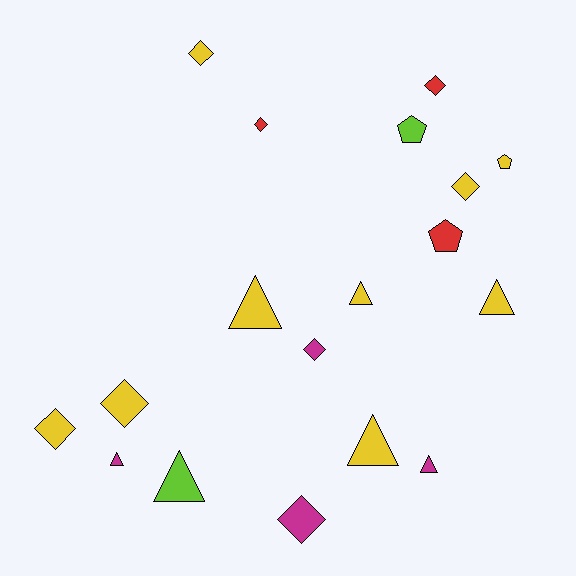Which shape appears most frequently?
Diamond, with 8 objects.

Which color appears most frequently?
Yellow, with 9 objects.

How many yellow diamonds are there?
There are 4 yellow diamonds.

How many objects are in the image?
There are 18 objects.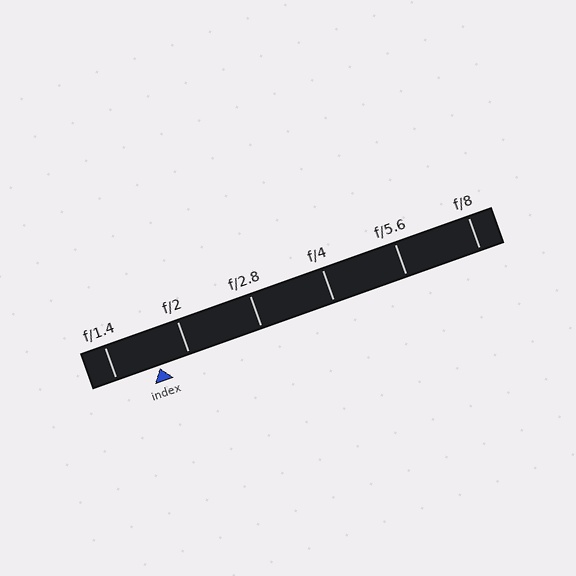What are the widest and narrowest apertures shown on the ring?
The widest aperture shown is f/1.4 and the narrowest is f/8.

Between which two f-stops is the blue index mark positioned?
The index mark is between f/1.4 and f/2.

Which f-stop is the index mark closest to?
The index mark is closest to f/2.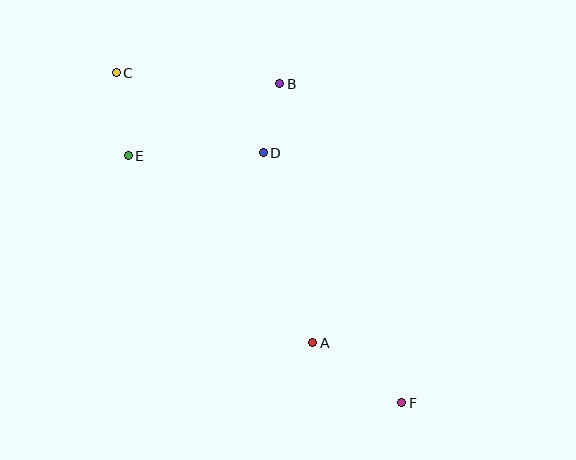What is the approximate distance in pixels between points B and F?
The distance between B and F is approximately 342 pixels.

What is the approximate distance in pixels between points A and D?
The distance between A and D is approximately 196 pixels.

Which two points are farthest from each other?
Points C and F are farthest from each other.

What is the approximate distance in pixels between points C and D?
The distance between C and D is approximately 167 pixels.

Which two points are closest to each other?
Points B and D are closest to each other.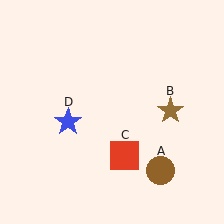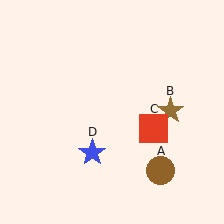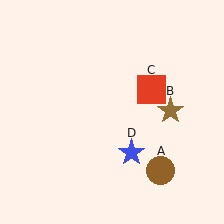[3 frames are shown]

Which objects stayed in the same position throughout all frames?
Brown circle (object A) and brown star (object B) remained stationary.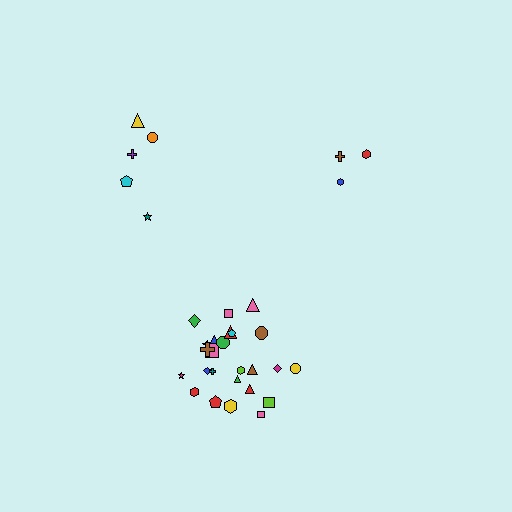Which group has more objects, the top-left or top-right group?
The top-left group.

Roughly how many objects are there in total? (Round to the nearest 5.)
Roughly 35 objects in total.